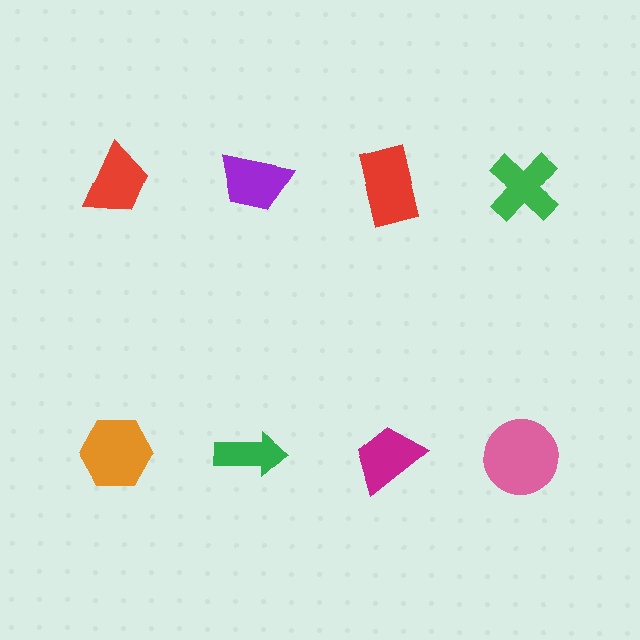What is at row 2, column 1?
An orange hexagon.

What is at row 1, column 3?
A red rectangle.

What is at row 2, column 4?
A pink circle.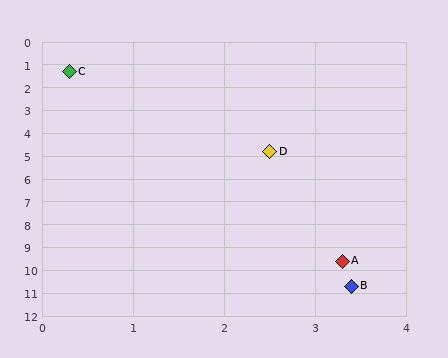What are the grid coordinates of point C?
Point C is at approximately (0.3, 1.3).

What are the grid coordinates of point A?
Point A is at approximately (3.3, 9.6).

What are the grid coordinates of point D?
Point D is at approximately (2.5, 4.8).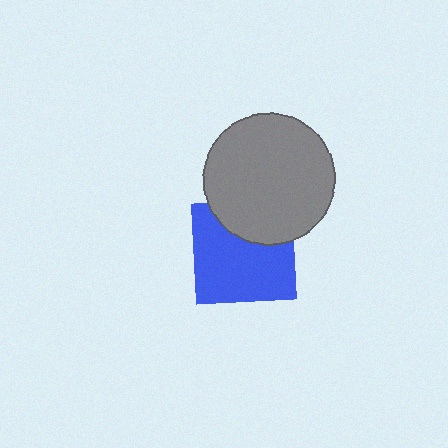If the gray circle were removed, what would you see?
You would see the complete blue square.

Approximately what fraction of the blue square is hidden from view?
Roughly 30% of the blue square is hidden behind the gray circle.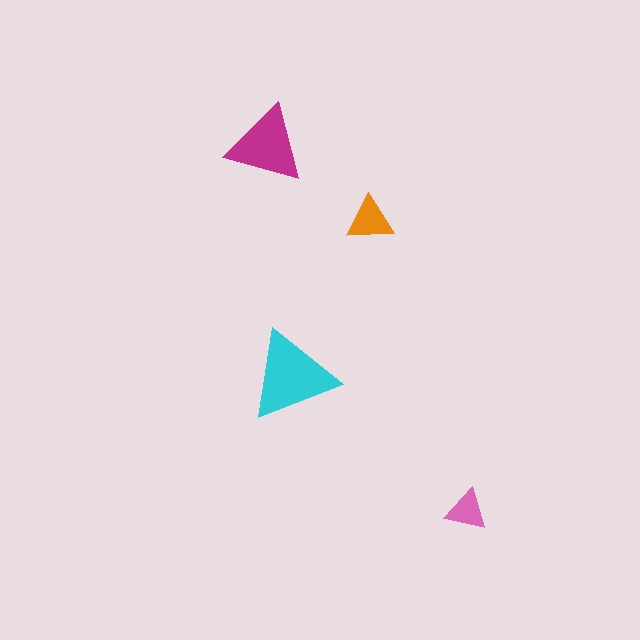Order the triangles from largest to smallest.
the cyan one, the magenta one, the orange one, the pink one.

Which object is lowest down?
The pink triangle is bottommost.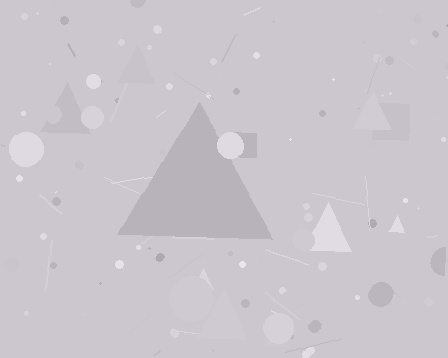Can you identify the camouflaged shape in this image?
The camouflaged shape is a triangle.